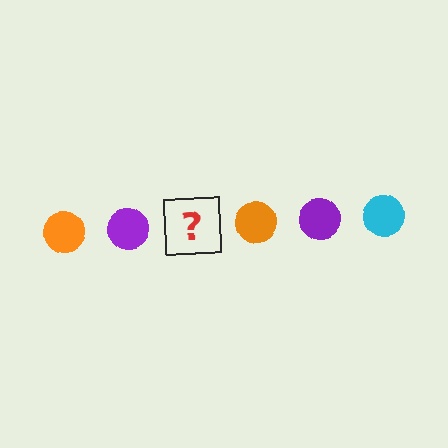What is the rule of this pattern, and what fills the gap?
The rule is that the pattern cycles through orange, purple, cyan circles. The gap should be filled with a cyan circle.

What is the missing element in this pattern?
The missing element is a cyan circle.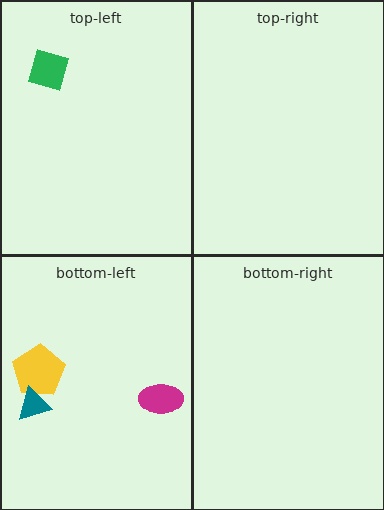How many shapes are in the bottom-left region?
3.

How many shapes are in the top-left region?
1.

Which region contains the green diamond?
The top-left region.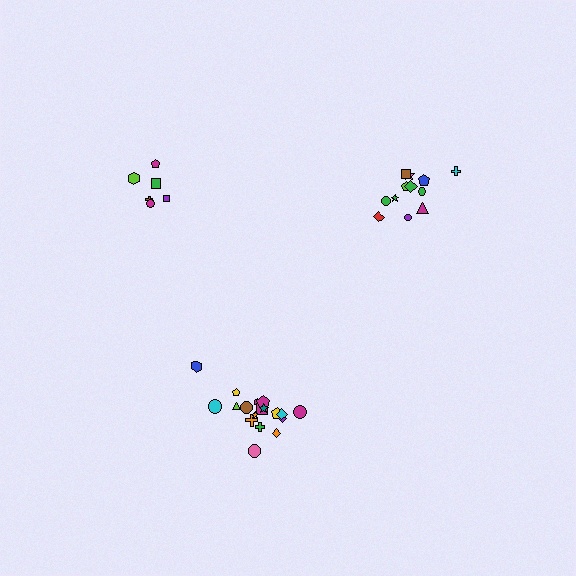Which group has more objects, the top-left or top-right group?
The top-right group.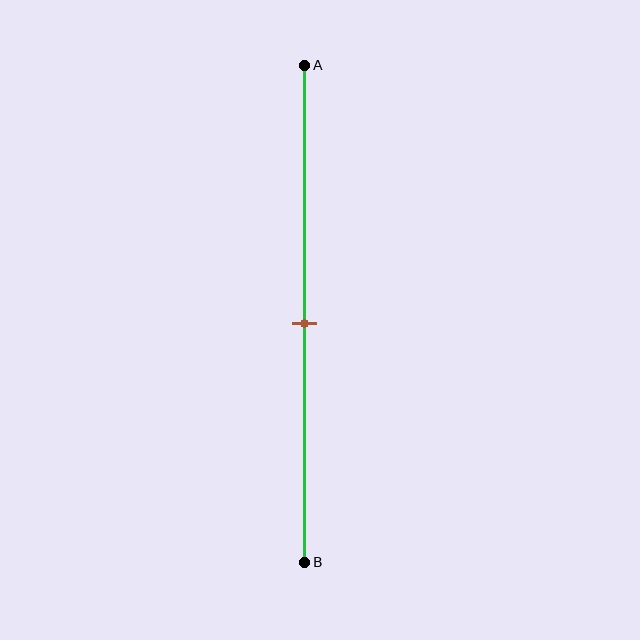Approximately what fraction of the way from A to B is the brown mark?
The brown mark is approximately 50% of the way from A to B.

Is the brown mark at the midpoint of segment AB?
Yes, the mark is approximately at the midpoint.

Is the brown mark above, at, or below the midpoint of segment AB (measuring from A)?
The brown mark is approximately at the midpoint of segment AB.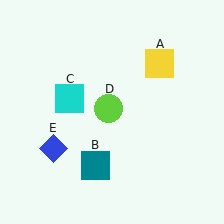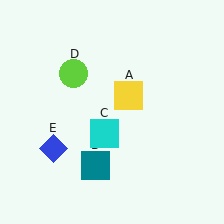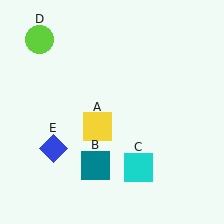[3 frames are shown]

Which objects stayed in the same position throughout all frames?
Teal square (object B) and blue diamond (object E) remained stationary.